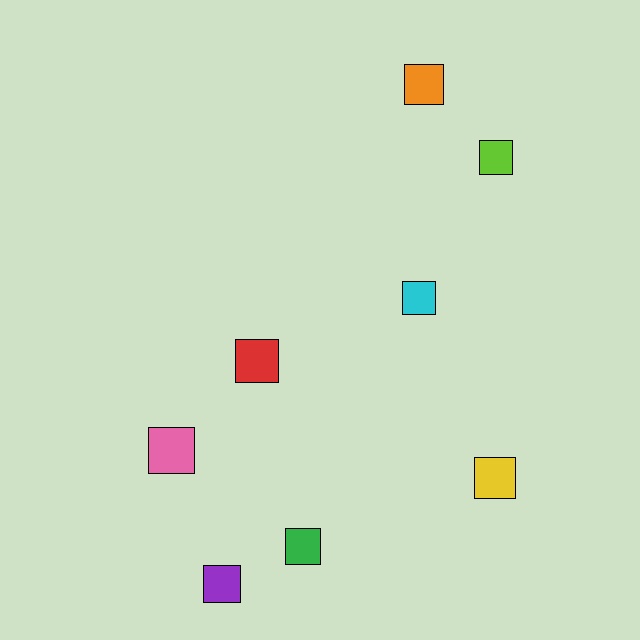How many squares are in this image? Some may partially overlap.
There are 8 squares.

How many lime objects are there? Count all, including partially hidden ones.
There is 1 lime object.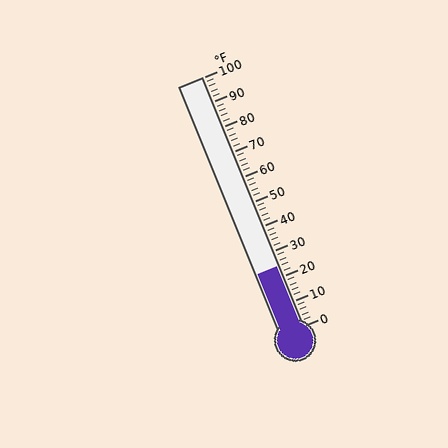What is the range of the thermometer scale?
The thermometer scale ranges from 0°F to 100°F.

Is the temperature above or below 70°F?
The temperature is below 70°F.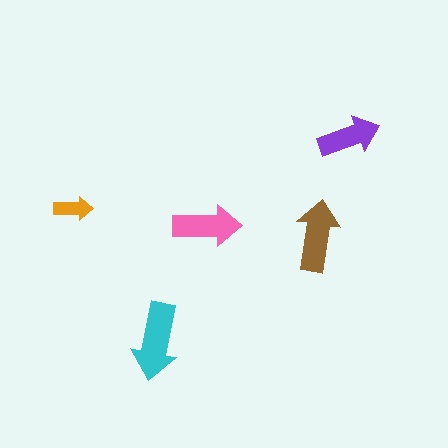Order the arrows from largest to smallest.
the cyan one, the brown one, the pink one, the purple one, the orange one.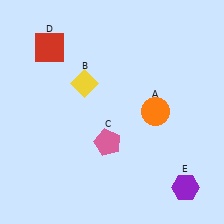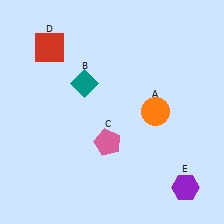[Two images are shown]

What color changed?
The diamond (B) changed from yellow in Image 1 to teal in Image 2.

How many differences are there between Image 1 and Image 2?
There is 1 difference between the two images.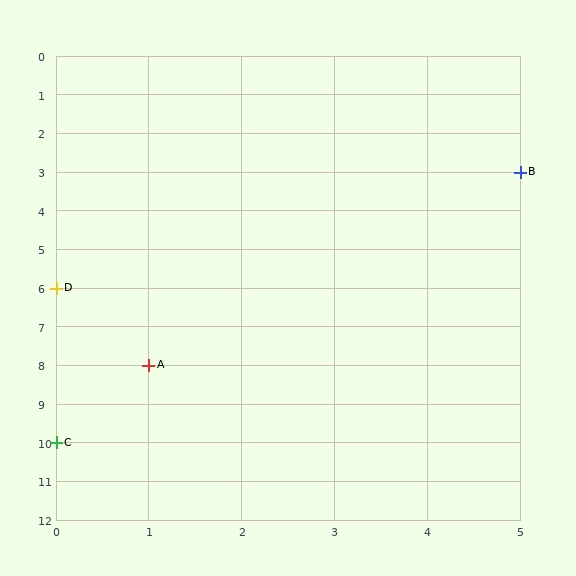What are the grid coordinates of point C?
Point C is at grid coordinates (0, 10).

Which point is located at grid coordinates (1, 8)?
Point A is at (1, 8).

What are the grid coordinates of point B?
Point B is at grid coordinates (5, 3).